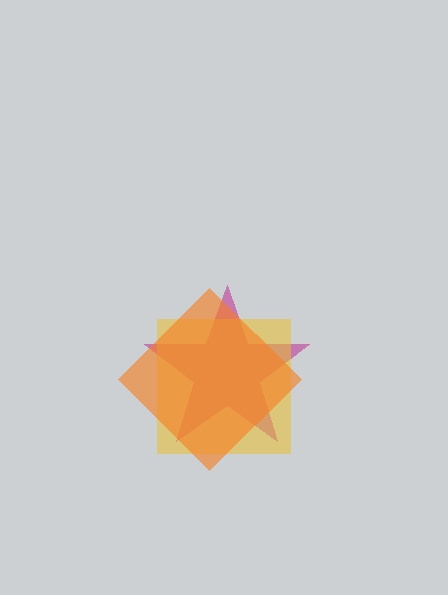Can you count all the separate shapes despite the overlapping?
Yes, there are 3 separate shapes.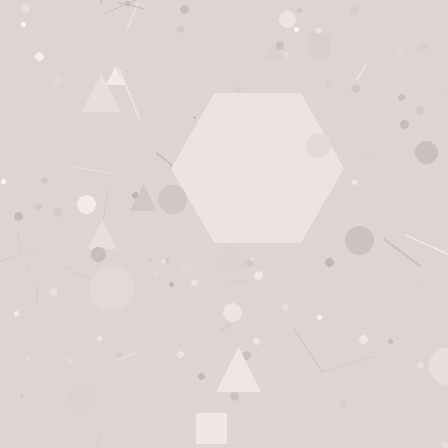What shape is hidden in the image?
A hexagon is hidden in the image.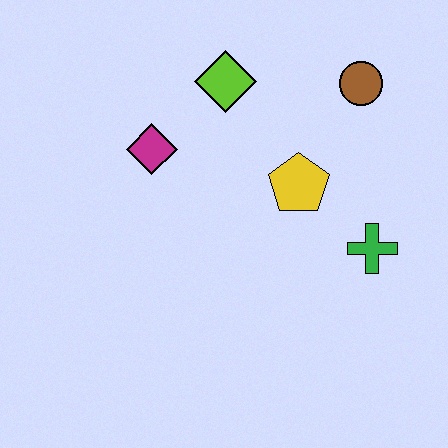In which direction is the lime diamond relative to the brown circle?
The lime diamond is to the left of the brown circle.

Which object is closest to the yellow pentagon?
The green cross is closest to the yellow pentagon.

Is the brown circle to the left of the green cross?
Yes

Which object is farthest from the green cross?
The magenta diamond is farthest from the green cross.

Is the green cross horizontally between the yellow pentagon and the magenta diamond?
No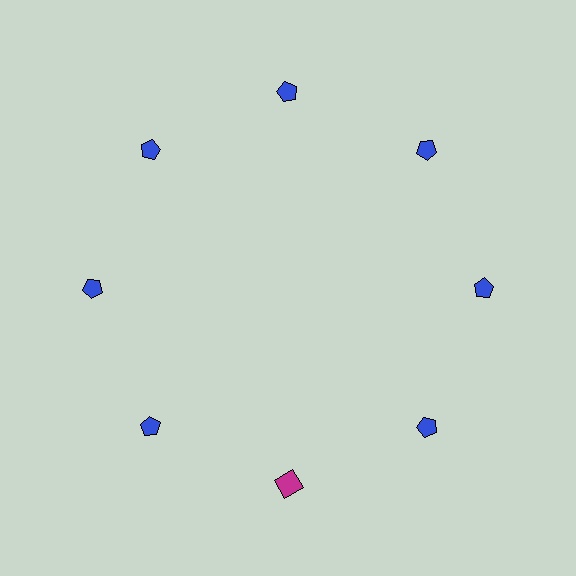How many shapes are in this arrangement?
There are 8 shapes arranged in a ring pattern.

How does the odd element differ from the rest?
It differs in both color (magenta instead of blue) and shape (square instead of pentagon).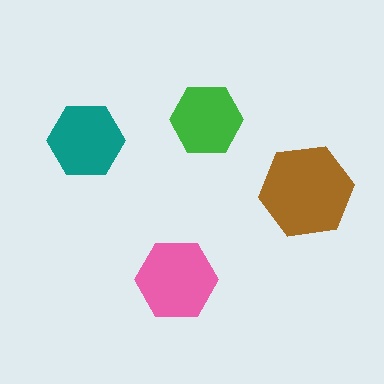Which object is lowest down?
The pink hexagon is bottommost.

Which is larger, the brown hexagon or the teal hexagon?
The brown one.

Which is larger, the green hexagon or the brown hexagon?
The brown one.